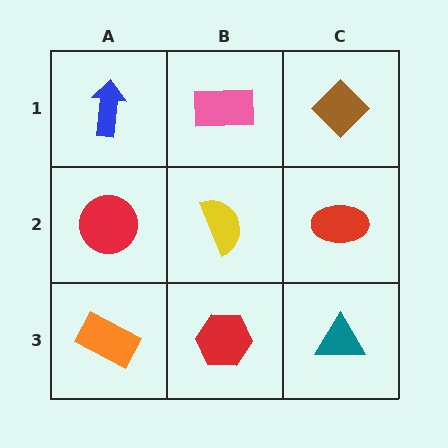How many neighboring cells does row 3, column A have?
2.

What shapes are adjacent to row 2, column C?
A brown diamond (row 1, column C), a teal triangle (row 3, column C), a yellow semicircle (row 2, column B).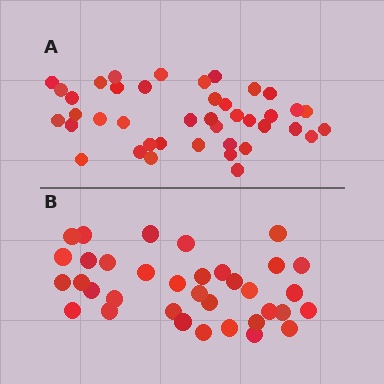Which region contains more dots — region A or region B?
Region A (the top region) has more dots.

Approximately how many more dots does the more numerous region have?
Region A has about 6 more dots than region B.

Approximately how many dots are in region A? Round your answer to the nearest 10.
About 40 dots. (The exact count is 41, which rounds to 40.)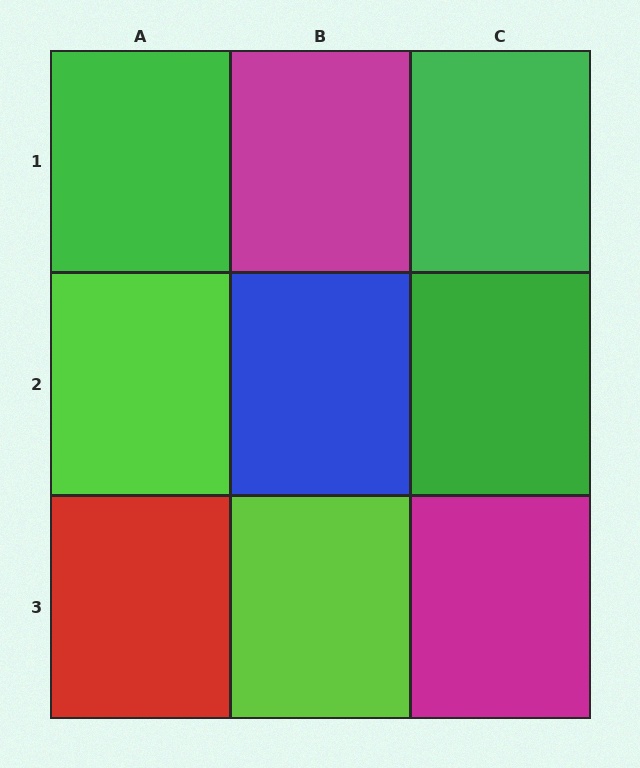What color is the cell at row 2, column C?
Green.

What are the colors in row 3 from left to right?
Red, lime, magenta.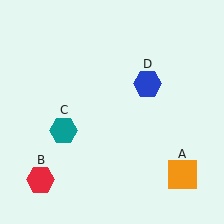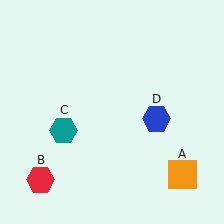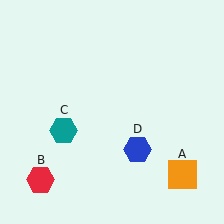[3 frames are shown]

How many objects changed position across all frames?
1 object changed position: blue hexagon (object D).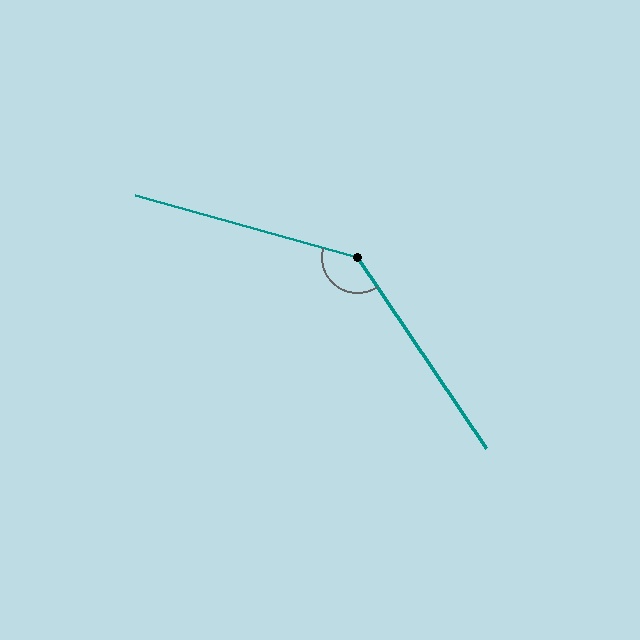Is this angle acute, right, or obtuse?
It is obtuse.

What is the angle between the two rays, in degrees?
Approximately 140 degrees.